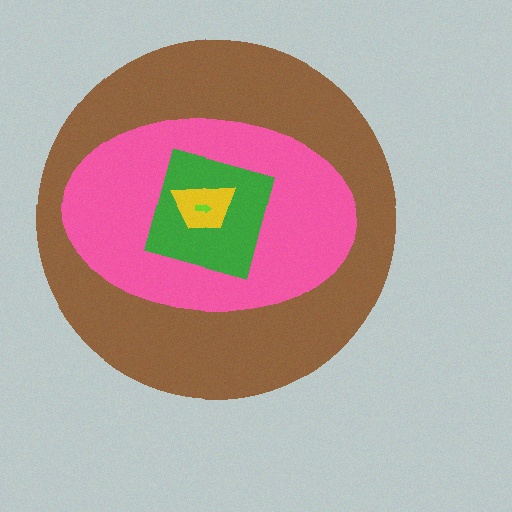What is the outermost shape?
The brown circle.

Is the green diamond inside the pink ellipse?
Yes.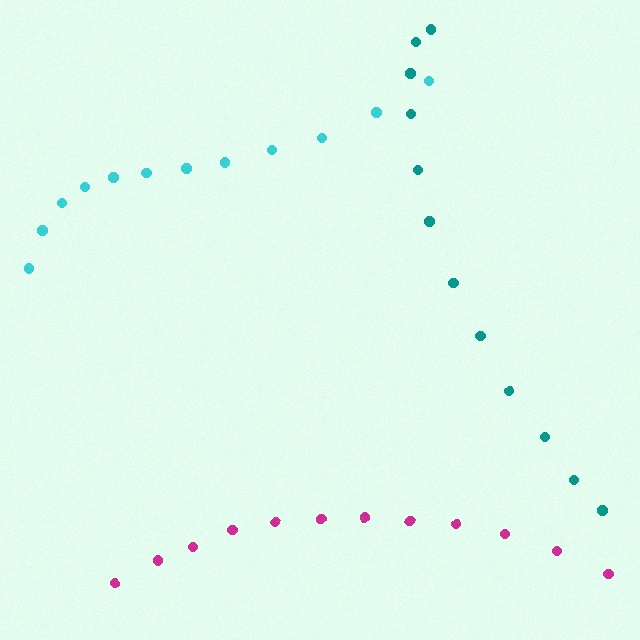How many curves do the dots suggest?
There are 3 distinct paths.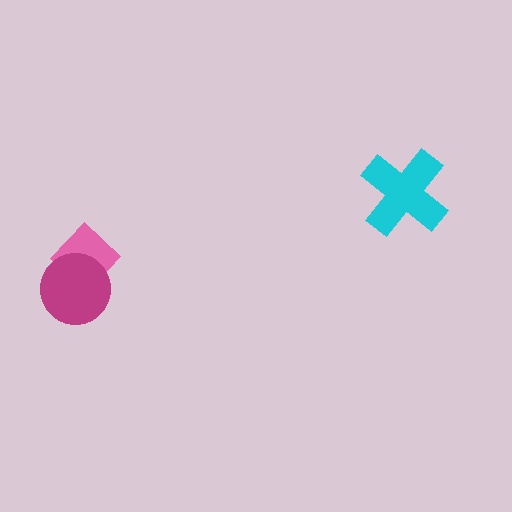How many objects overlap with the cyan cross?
0 objects overlap with the cyan cross.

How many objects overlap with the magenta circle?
1 object overlaps with the magenta circle.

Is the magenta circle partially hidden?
No, no other shape covers it.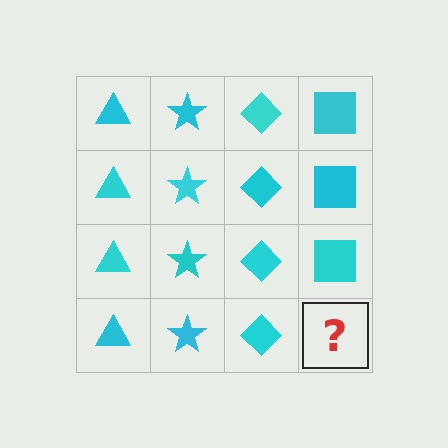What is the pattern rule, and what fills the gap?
The rule is that each column has a consistent shape. The gap should be filled with a cyan square.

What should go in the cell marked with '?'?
The missing cell should contain a cyan square.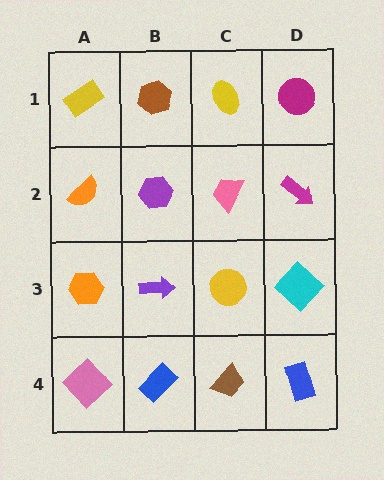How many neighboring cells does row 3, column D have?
3.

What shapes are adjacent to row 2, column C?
A yellow ellipse (row 1, column C), a yellow circle (row 3, column C), a purple hexagon (row 2, column B), a magenta arrow (row 2, column D).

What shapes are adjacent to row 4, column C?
A yellow circle (row 3, column C), a blue rectangle (row 4, column B), a blue rectangle (row 4, column D).